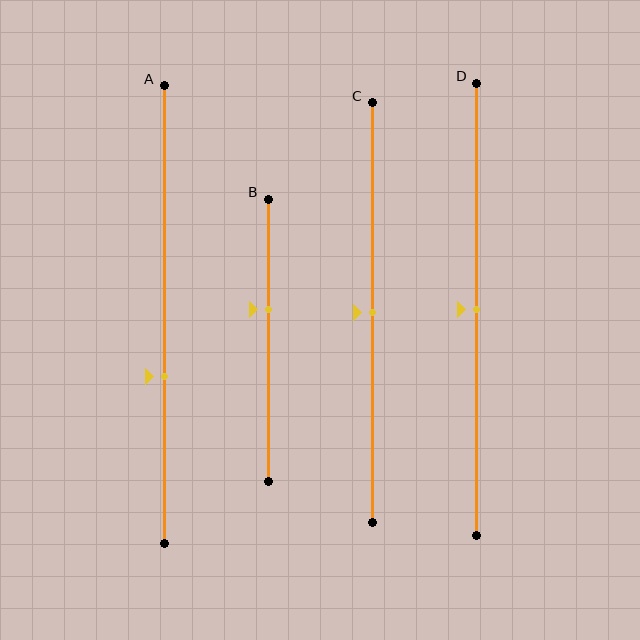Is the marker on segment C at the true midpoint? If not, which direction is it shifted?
Yes, the marker on segment C is at the true midpoint.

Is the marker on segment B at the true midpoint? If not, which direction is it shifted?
No, the marker on segment B is shifted upward by about 11% of the segment length.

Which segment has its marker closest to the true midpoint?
Segment C has its marker closest to the true midpoint.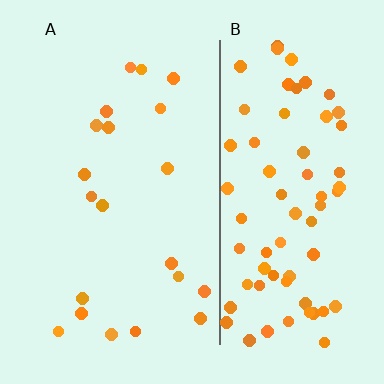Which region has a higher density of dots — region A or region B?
B (the right).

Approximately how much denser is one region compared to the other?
Approximately 3.6× — region B over region A.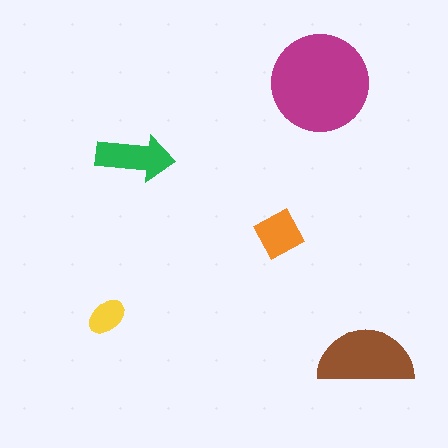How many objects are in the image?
There are 5 objects in the image.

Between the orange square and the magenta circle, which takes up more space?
The magenta circle.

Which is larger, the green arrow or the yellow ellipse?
The green arrow.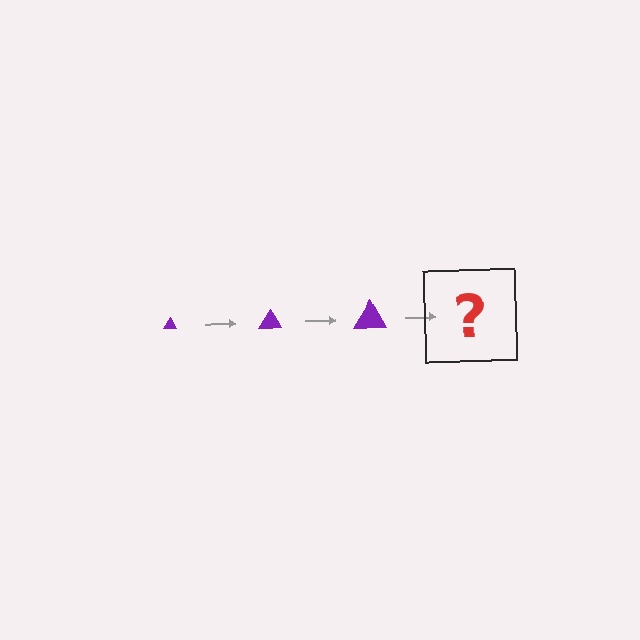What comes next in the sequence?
The next element should be a purple triangle, larger than the previous one.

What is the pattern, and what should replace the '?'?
The pattern is that the triangle gets progressively larger each step. The '?' should be a purple triangle, larger than the previous one.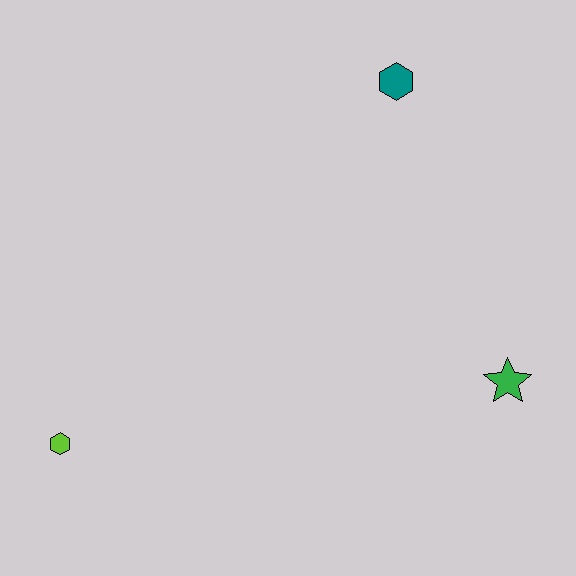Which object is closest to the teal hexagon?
The green star is closest to the teal hexagon.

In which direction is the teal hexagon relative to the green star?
The teal hexagon is above the green star.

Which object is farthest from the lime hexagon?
The teal hexagon is farthest from the lime hexagon.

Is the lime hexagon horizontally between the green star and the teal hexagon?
No